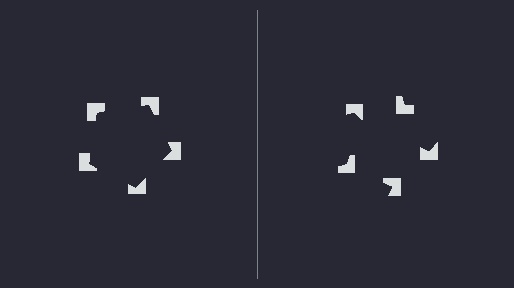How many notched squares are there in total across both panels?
10 — 5 on each side.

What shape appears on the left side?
An illusory pentagon.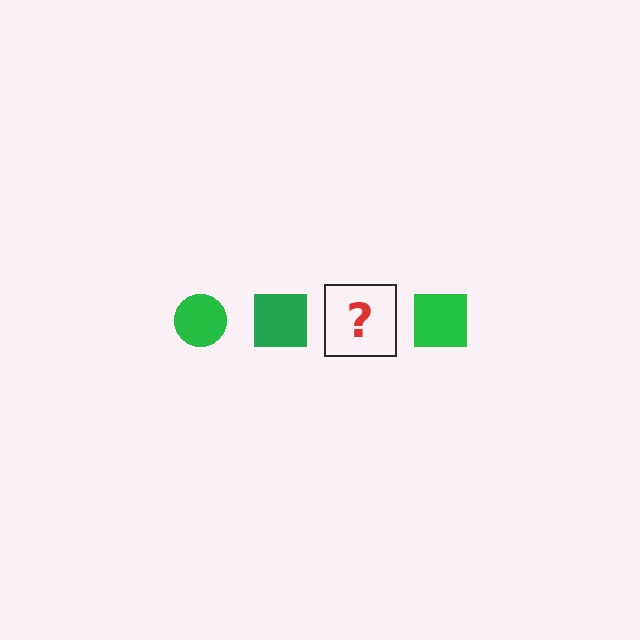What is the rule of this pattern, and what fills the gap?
The rule is that the pattern cycles through circle, square shapes in green. The gap should be filled with a green circle.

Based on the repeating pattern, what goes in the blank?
The blank should be a green circle.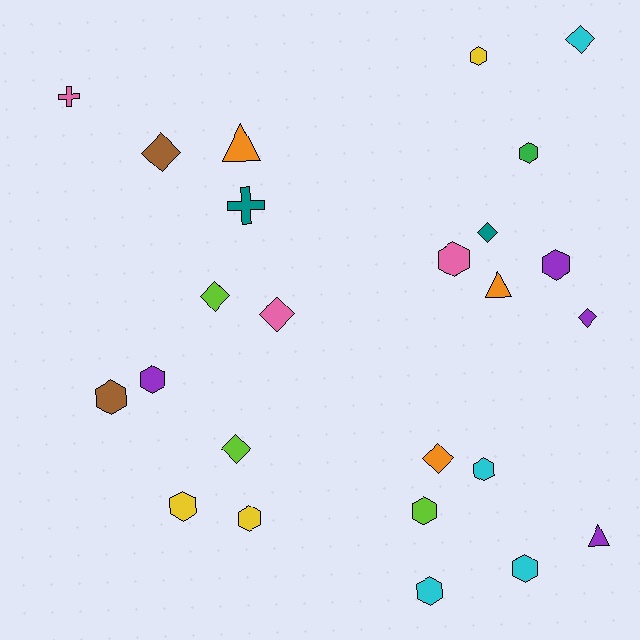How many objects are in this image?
There are 25 objects.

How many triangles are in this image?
There are 3 triangles.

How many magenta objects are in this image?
There are no magenta objects.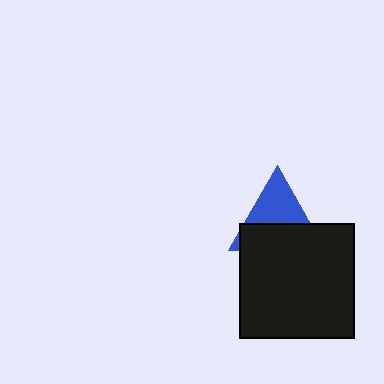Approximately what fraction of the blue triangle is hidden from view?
Roughly 51% of the blue triangle is hidden behind the black square.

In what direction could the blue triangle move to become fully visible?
The blue triangle could move up. That would shift it out from behind the black square entirely.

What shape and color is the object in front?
The object in front is a black square.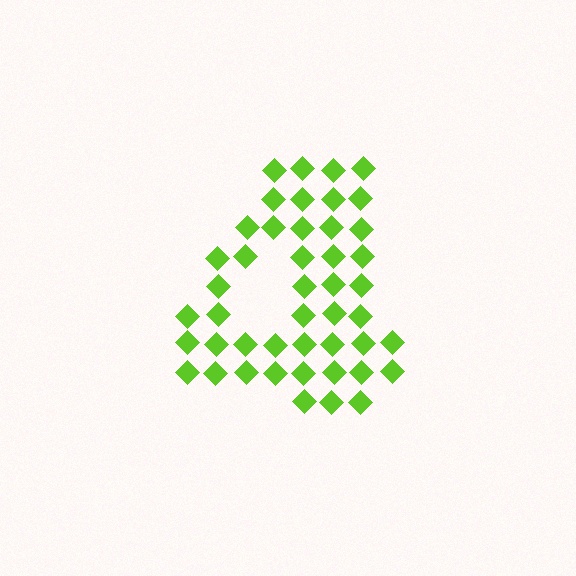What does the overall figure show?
The overall figure shows the digit 4.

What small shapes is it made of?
It is made of small diamonds.